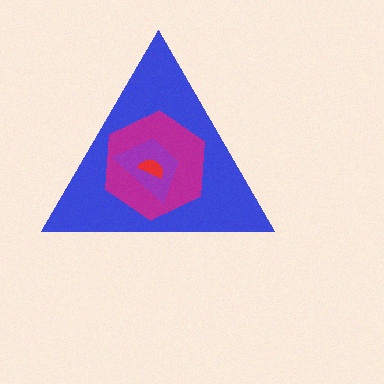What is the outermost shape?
The blue triangle.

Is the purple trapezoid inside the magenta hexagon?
Yes.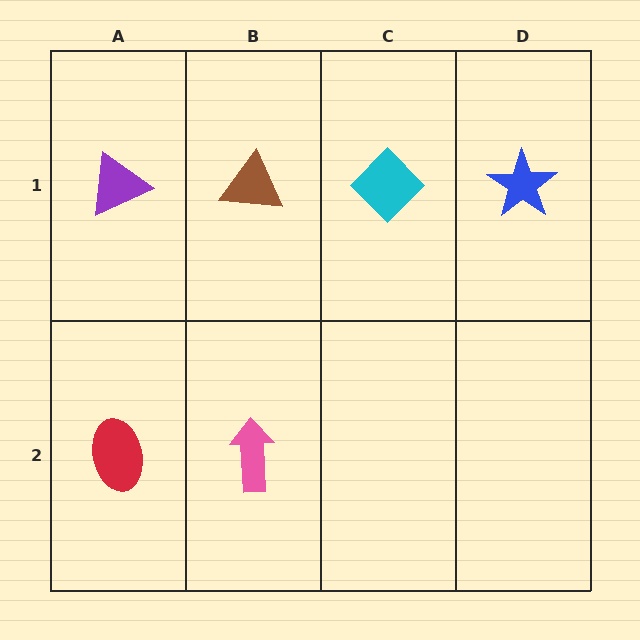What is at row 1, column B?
A brown triangle.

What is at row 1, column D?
A blue star.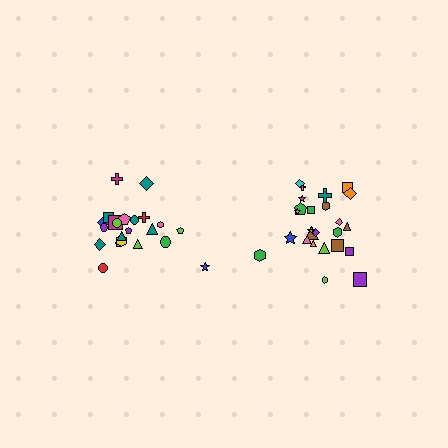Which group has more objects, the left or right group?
The right group.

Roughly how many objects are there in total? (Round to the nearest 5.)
Roughly 45 objects in total.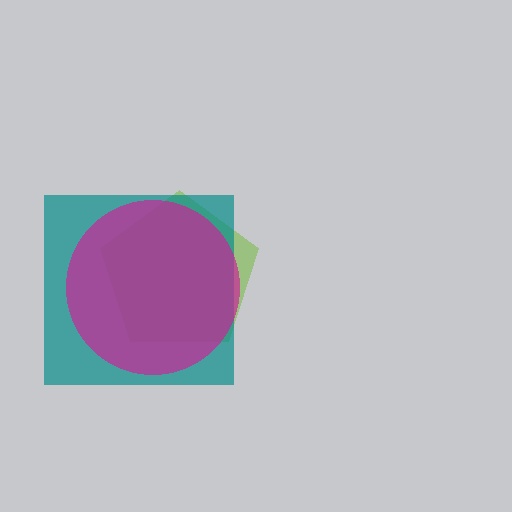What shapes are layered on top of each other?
The layered shapes are: a lime pentagon, a teal square, a magenta circle.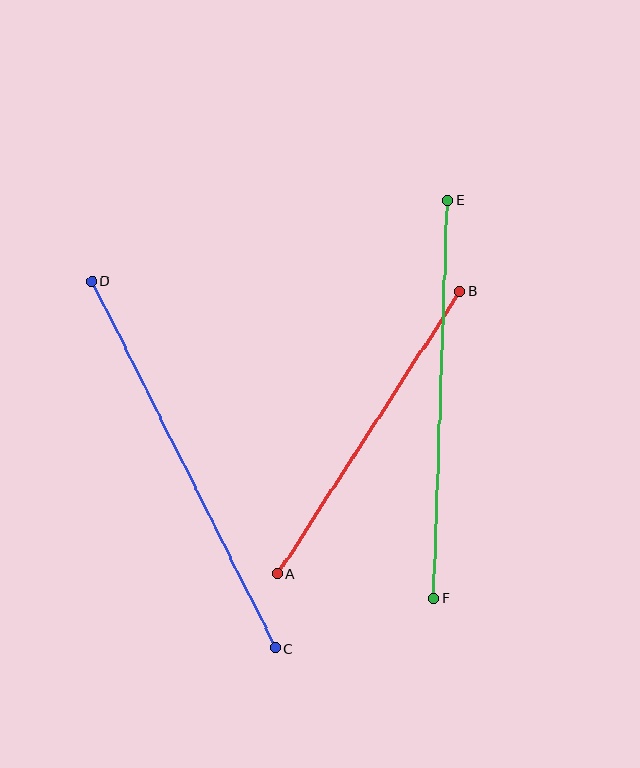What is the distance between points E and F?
The distance is approximately 398 pixels.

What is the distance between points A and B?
The distance is approximately 336 pixels.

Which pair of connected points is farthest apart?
Points C and D are farthest apart.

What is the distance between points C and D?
The distance is approximately 411 pixels.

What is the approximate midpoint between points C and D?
The midpoint is at approximately (184, 465) pixels.